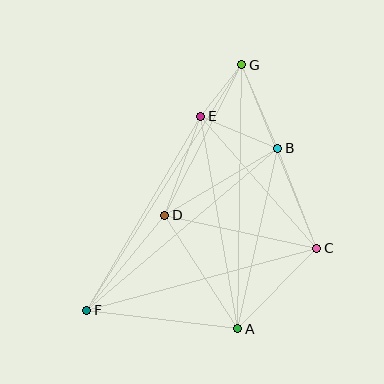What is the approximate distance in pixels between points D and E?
The distance between D and E is approximately 105 pixels.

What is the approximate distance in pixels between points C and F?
The distance between C and F is approximately 238 pixels.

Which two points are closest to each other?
Points E and G are closest to each other.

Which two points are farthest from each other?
Points F and G are farthest from each other.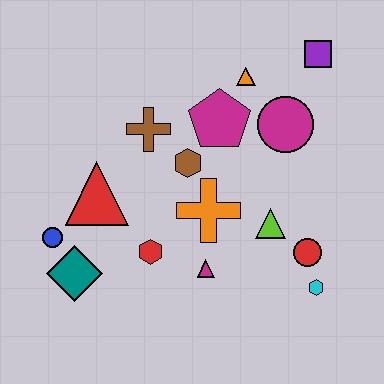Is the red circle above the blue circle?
No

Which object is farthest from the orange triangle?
The teal diamond is farthest from the orange triangle.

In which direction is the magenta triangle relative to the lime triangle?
The magenta triangle is to the left of the lime triangle.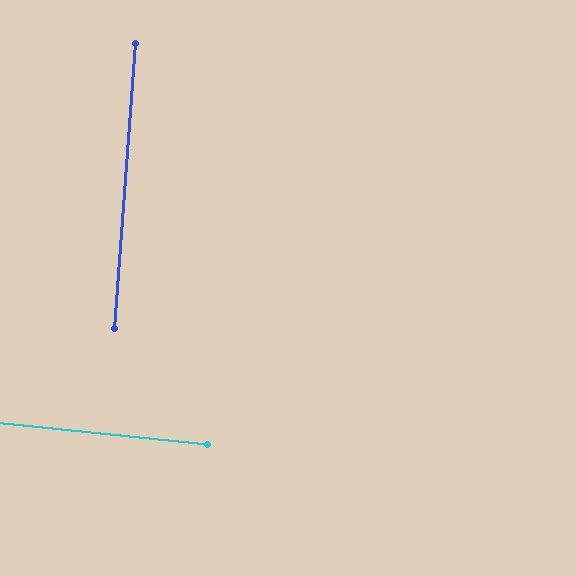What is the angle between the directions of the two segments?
Approximately 88 degrees.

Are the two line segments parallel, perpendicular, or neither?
Perpendicular — they meet at approximately 88°.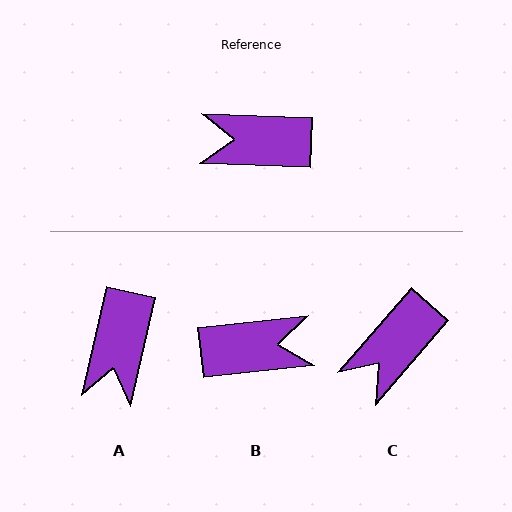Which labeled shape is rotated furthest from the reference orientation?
B, about 172 degrees away.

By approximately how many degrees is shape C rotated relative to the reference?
Approximately 51 degrees counter-clockwise.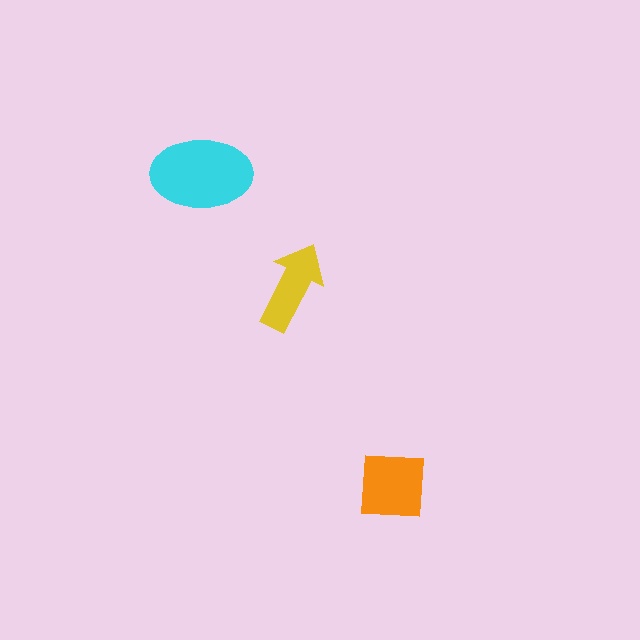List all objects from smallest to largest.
The yellow arrow, the orange square, the cyan ellipse.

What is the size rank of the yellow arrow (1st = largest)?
3rd.